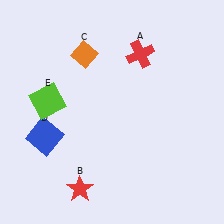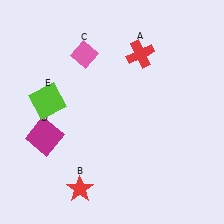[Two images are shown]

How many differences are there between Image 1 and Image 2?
There are 2 differences between the two images.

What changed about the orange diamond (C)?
In Image 1, C is orange. In Image 2, it changed to pink.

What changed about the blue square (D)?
In Image 1, D is blue. In Image 2, it changed to magenta.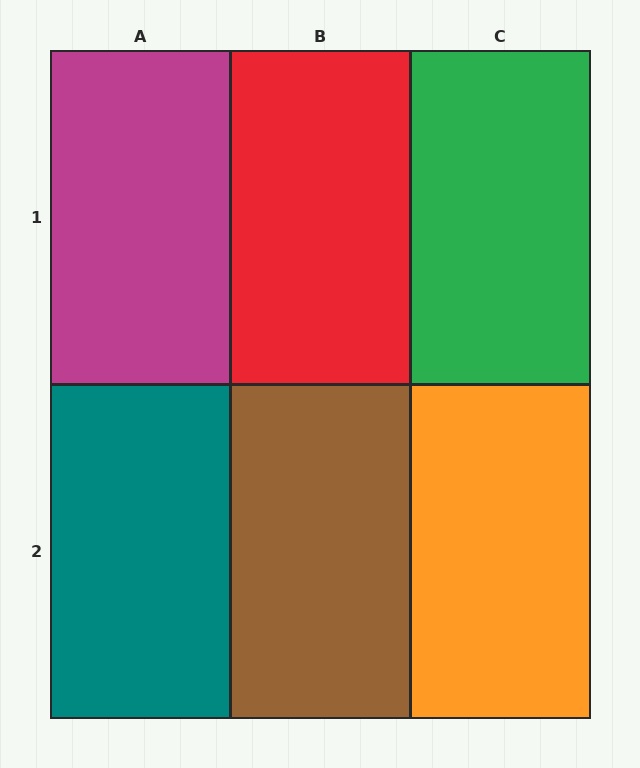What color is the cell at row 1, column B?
Red.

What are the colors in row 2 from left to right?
Teal, brown, orange.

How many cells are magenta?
1 cell is magenta.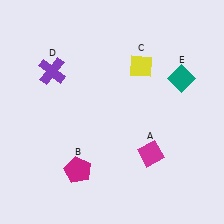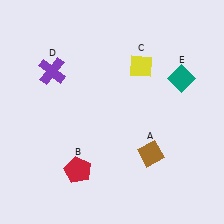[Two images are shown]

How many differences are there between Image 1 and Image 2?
There are 2 differences between the two images.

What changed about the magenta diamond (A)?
In Image 1, A is magenta. In Image 2, it changed to brown.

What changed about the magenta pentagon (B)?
In Image 1, B is magenta. In Image 2, it changed to red.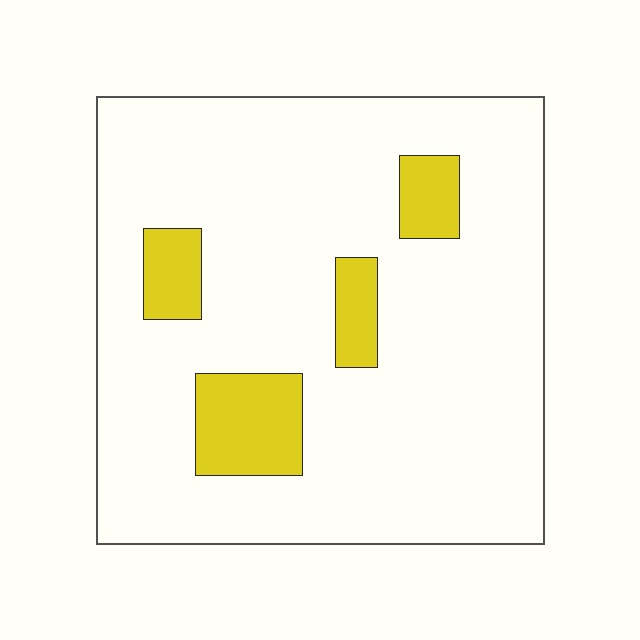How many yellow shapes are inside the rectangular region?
4.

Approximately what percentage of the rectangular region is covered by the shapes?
Approximately 15%.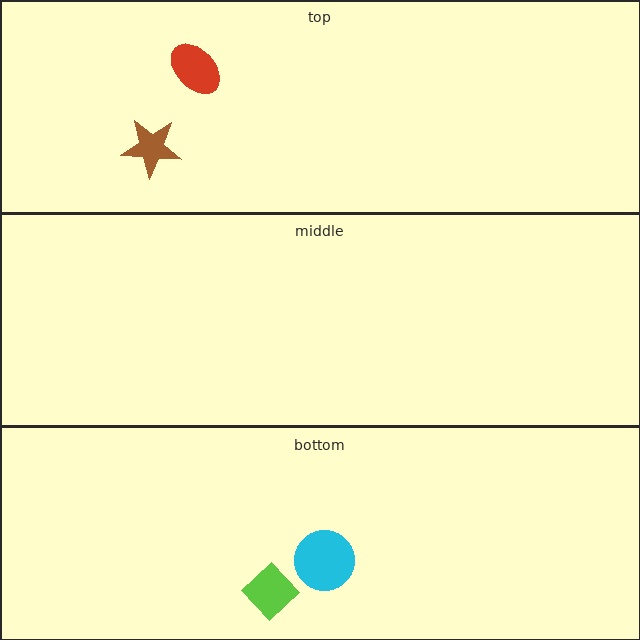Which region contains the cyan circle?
The bottom region.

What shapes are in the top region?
The red ellipse, the brown star.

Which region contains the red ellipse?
The top region.